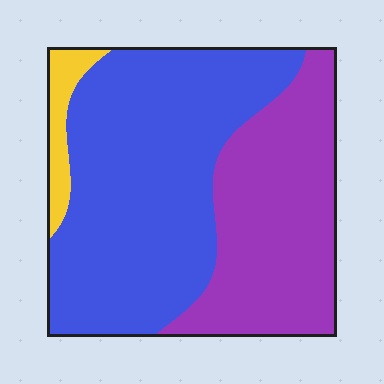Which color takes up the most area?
Blue, at roughly 55%.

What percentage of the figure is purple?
Purple takes up between a third and a half of the figure.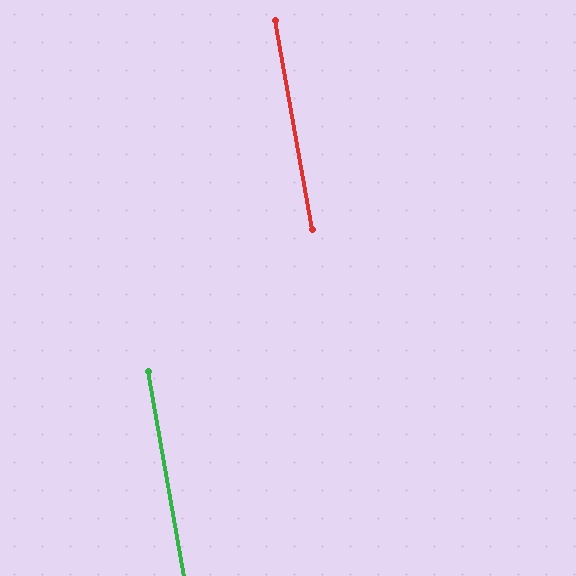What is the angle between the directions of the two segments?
Approximately 0 degrees.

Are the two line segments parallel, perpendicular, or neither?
Parallel — their directions differ by only 0.1°.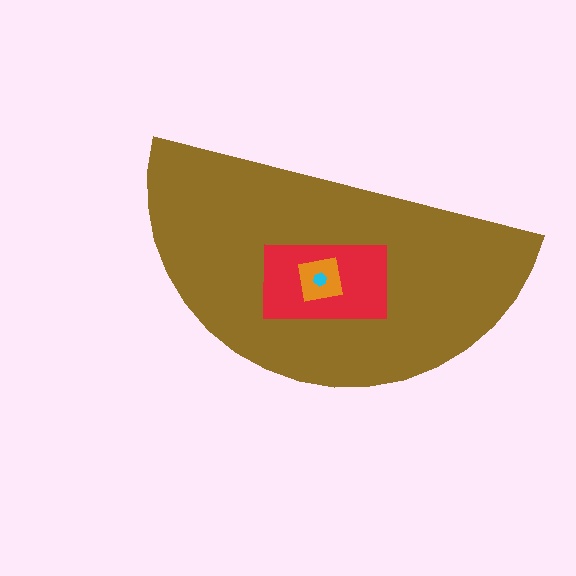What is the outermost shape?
The brown semicircle.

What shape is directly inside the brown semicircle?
The red rectangle.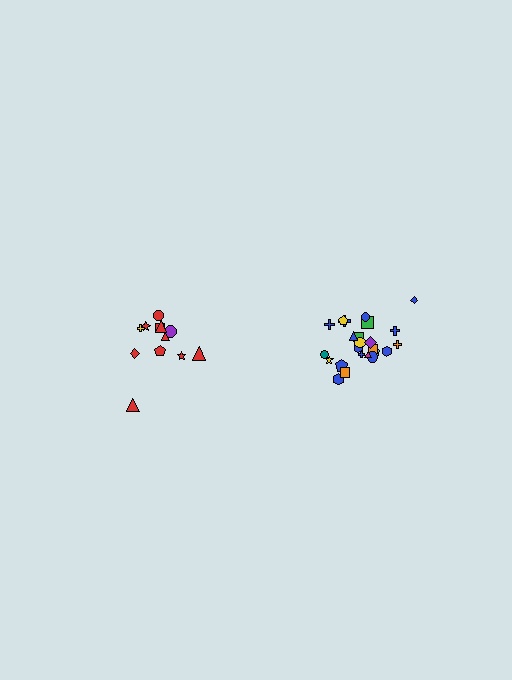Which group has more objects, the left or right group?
The right group.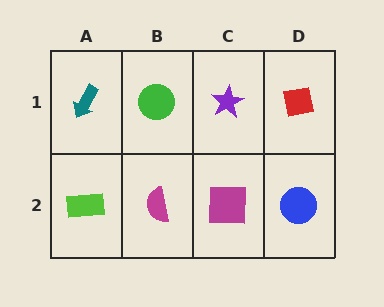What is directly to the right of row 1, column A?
A green circle.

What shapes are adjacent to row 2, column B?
A green circle (row 1, column B), a lime rectangle (row 2, column A), a magenta square (row 2, column C).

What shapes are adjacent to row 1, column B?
A magenta semicircle (row 2, column B), a teal arrow (row 1, column A), a purple star (row 1, column C).